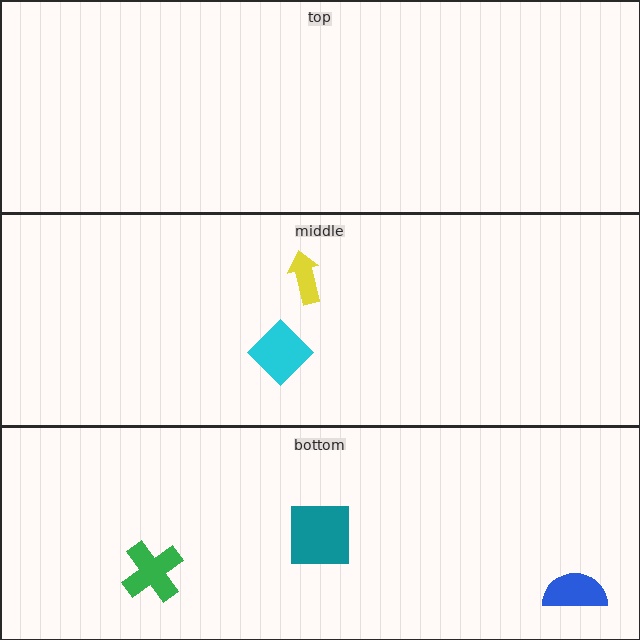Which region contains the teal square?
The bottom region.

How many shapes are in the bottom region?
3.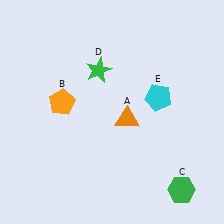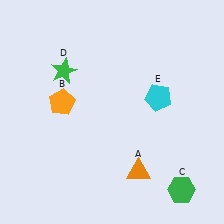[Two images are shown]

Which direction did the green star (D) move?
The green star (D) moved left.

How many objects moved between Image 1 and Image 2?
2 objects moved between the two images.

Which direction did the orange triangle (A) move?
The orange triangle (A) moved down.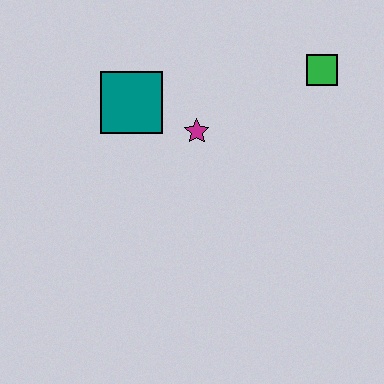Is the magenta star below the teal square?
Yes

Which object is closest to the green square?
The magenta star is closest to the green square.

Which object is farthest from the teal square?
The green square is farthest from the teal square.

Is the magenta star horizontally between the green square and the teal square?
Yes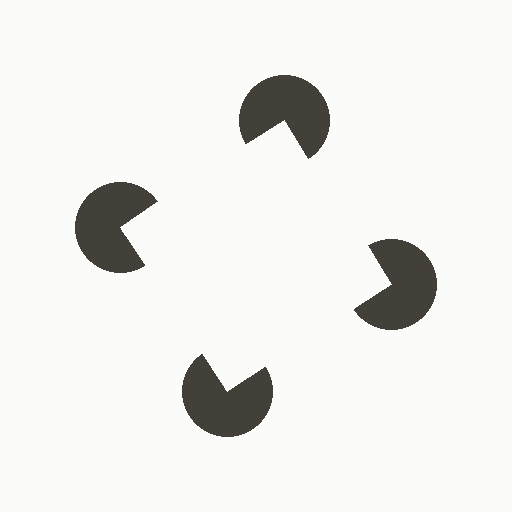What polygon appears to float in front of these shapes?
An illusory square — its edges are inferred from the aligned wedge cuts in the pac-man discs, not physically drawn.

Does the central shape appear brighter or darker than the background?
It typically appears slightly brighter than the background, even though no actual brightness change is drawn.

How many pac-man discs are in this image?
There are 4 — one at each vertex of the illusory square.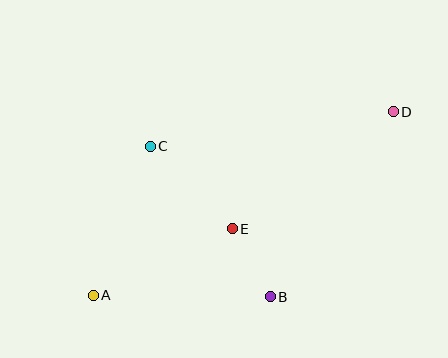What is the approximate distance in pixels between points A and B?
The distance between A and B is approximately 177 pixels.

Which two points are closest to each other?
Points B and E are closest to each other.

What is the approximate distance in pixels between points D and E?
The distance between D and E is approximately 199 pixels.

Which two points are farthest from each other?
Points A and D are farthest from each other.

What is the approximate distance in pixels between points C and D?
The distance between C and D is approximately 245 pixels.